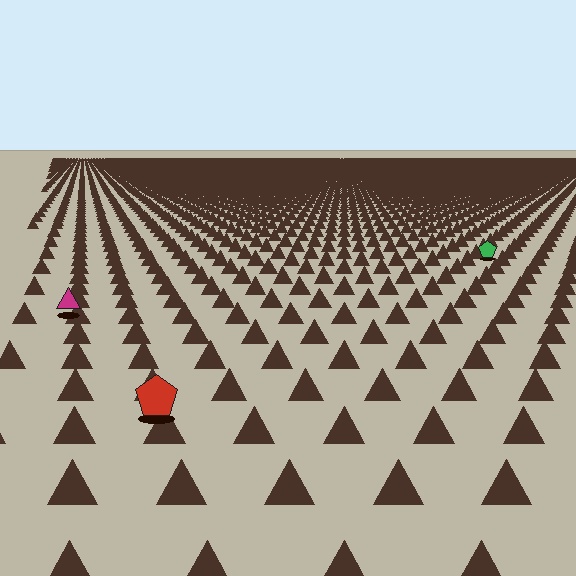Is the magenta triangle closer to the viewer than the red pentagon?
No. The red pentagon is closer — you can tell from the texture gradient: the ground texture is coarser near it.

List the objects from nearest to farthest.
From nearest to farthest: the red pentagon, the magenta triangle, the green pentagon.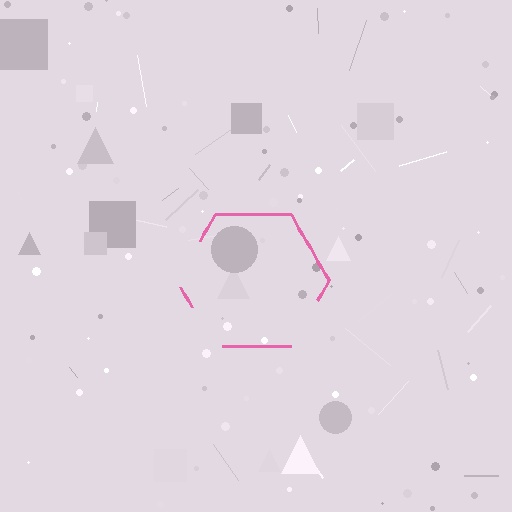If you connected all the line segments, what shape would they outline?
They would outline a hexagon.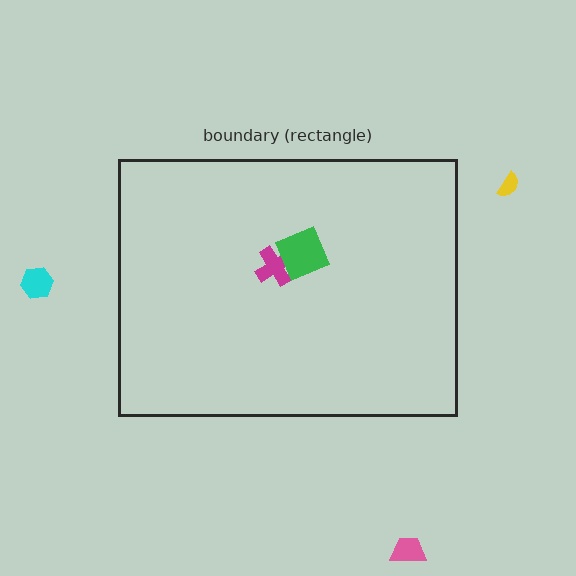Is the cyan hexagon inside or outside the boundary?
Outside.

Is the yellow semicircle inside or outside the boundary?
Outside.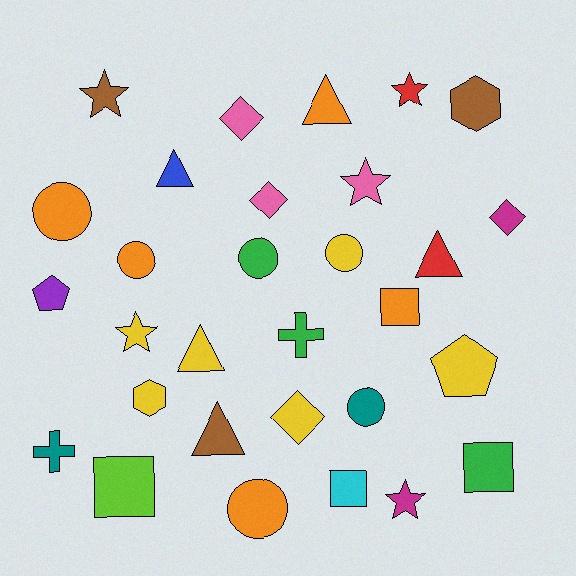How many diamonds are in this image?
There are 4 diamonds.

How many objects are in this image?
There are 30 objects.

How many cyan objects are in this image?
There is 1 cyan object.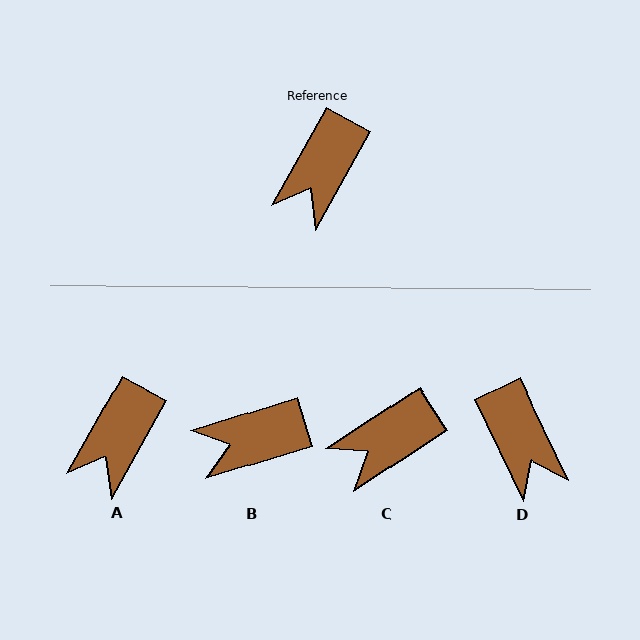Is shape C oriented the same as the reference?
No, it is off by about 28 degrees.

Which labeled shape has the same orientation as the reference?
A.